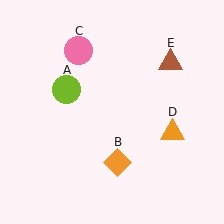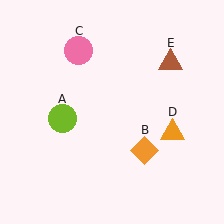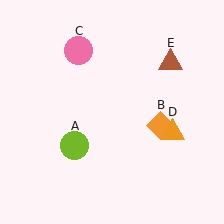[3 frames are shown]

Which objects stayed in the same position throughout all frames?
Pink circle (object C) and orange triangle (object D) and brown triangle (object E) remained stationary.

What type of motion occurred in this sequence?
The lime circle (object A), orange diamond (object B) rotated counterclockwise around the center of the scene.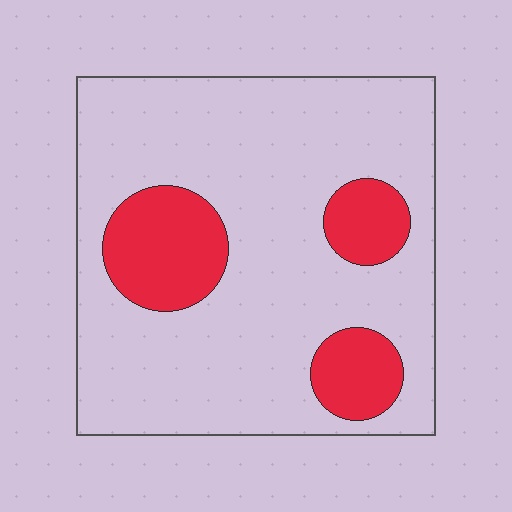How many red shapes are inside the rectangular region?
3.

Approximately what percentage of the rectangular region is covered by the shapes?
Approximately 20%.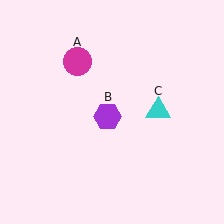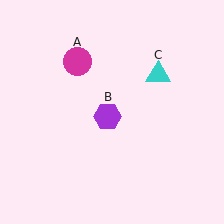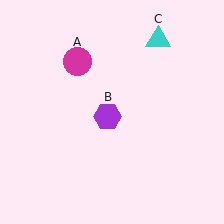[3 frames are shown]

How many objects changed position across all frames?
1 object changed position: cyan triangle (object C).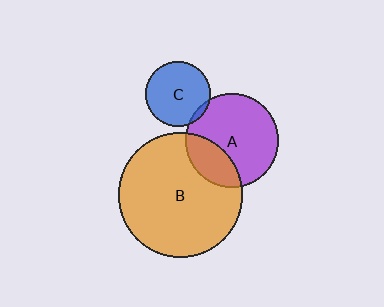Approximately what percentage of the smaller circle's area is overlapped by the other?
Approximately 25%.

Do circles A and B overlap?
Yes.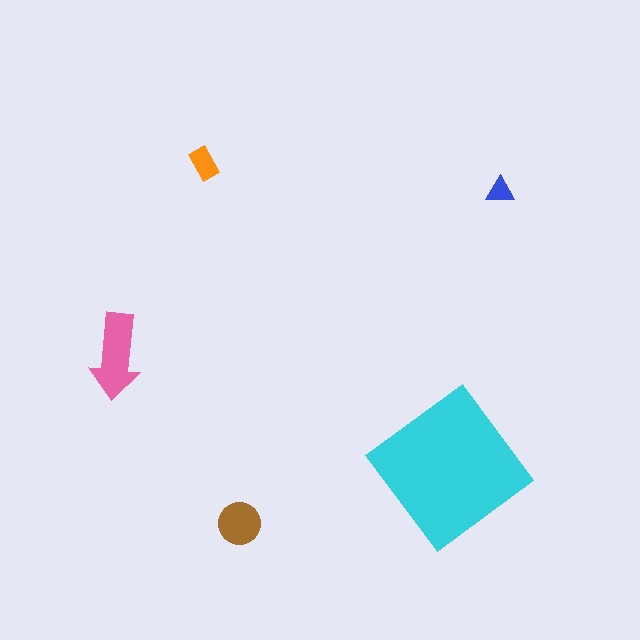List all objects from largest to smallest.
The cyan diamond, the pink arrow, the brown circle, the orange rectangle, the blue triangle.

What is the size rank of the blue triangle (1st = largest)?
5th.